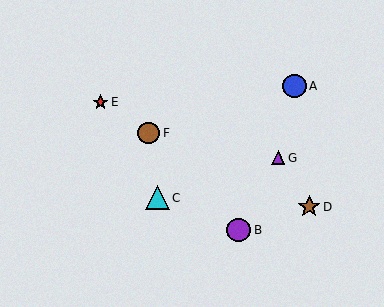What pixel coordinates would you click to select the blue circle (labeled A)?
Click at (294, 86) to select the blue circle A.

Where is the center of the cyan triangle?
The center of the cyan triangle is at (158, 198).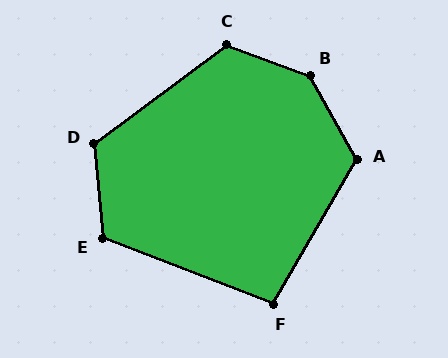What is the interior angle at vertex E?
Approximately 117 degrees (obtuse).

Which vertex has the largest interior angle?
B, at approximately 140 degrees.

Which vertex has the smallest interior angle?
F, at approximately 99 degrees.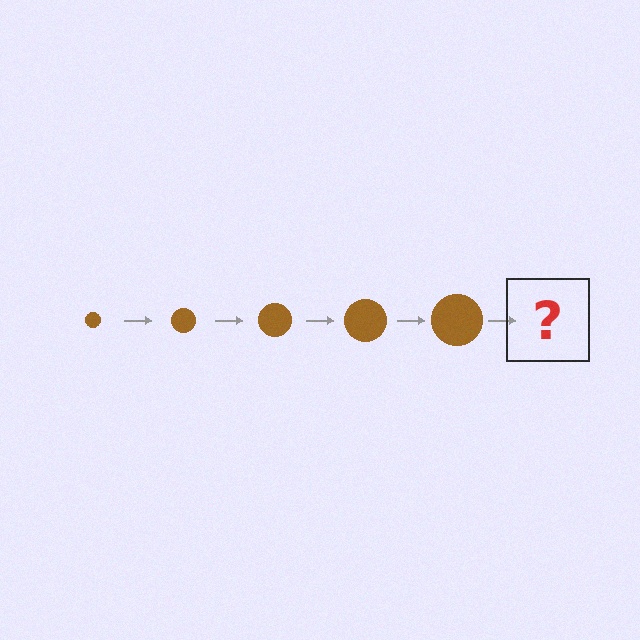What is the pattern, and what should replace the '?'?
The pattern is that the circle gets progressively larger each step. The '?' should be a brown circle, larger than the previous one.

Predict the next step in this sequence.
The next step is a brown circle, larger than the previous one.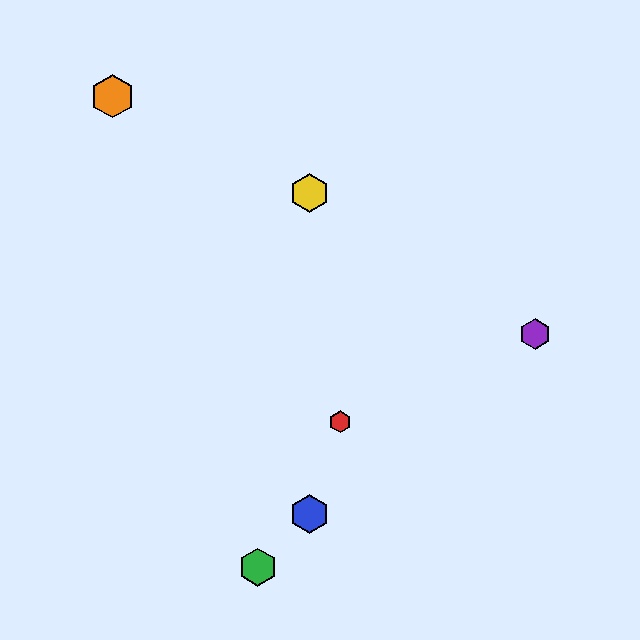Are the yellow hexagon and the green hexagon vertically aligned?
No, the yellow hexagon is at x≈309 and the green hexagon is at x≈258.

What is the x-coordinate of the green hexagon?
The green hexagon is at x≈258.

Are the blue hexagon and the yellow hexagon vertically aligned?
Yes, both are at x≈309.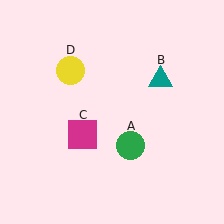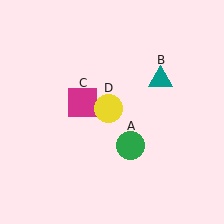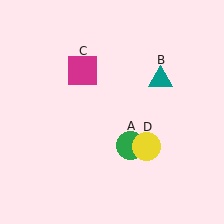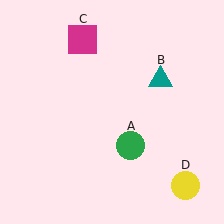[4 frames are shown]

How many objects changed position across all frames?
2 objects changed position: magenta square (object C), yellow circle (object D).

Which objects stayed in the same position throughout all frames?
Green circle (object A) and teal triangle (object B) remained stationary.